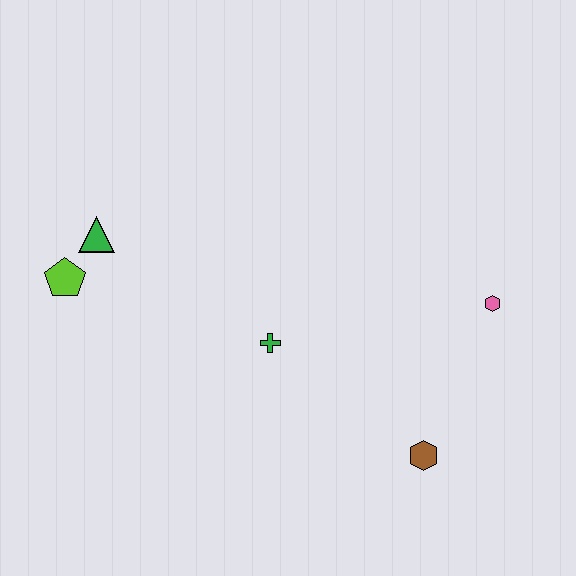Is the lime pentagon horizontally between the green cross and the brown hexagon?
No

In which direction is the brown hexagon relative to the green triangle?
The brown hexagon is to the right of the green triangle.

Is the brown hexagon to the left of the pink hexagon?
Yes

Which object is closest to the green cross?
The brown hexagon is closest to the green cross.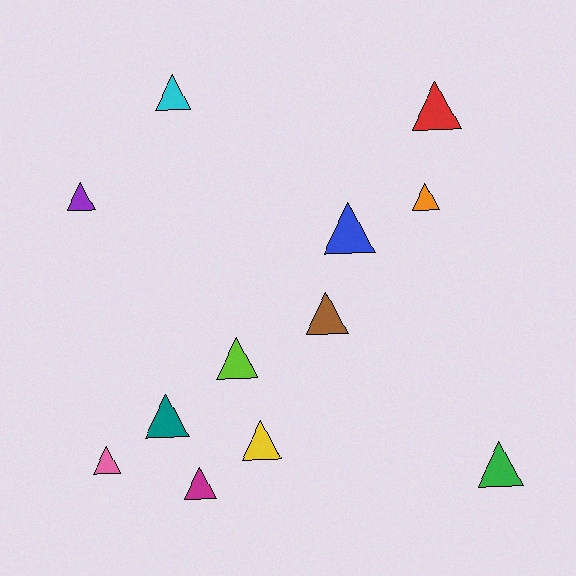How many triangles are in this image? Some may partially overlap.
There are 12 triangles.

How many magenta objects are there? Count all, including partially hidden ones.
There is 1 magenta object.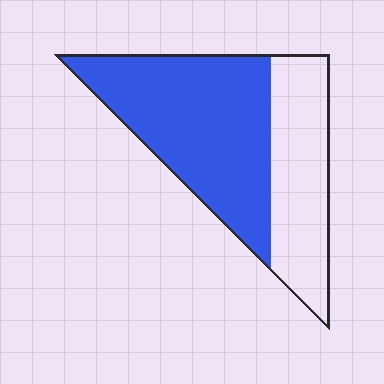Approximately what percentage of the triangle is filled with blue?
Approximately 60%.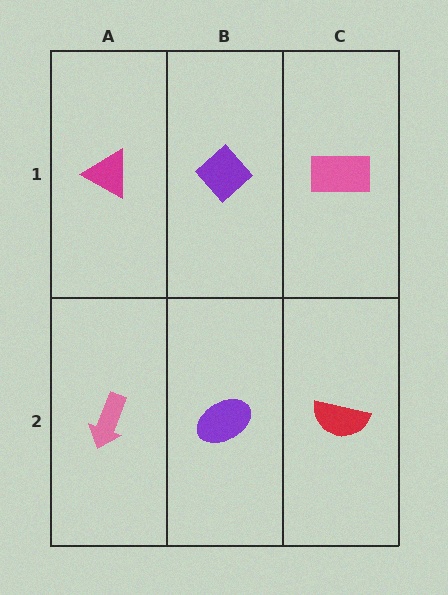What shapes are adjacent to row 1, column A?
A pink arrow (row 2, column A), a purple diamond (row 1, column B).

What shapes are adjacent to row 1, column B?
A purple ellipse (row 2, column B), a magenta triangle (row 1, column A), a pink rectangle (row 1, column C).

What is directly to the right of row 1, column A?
A purple diamond.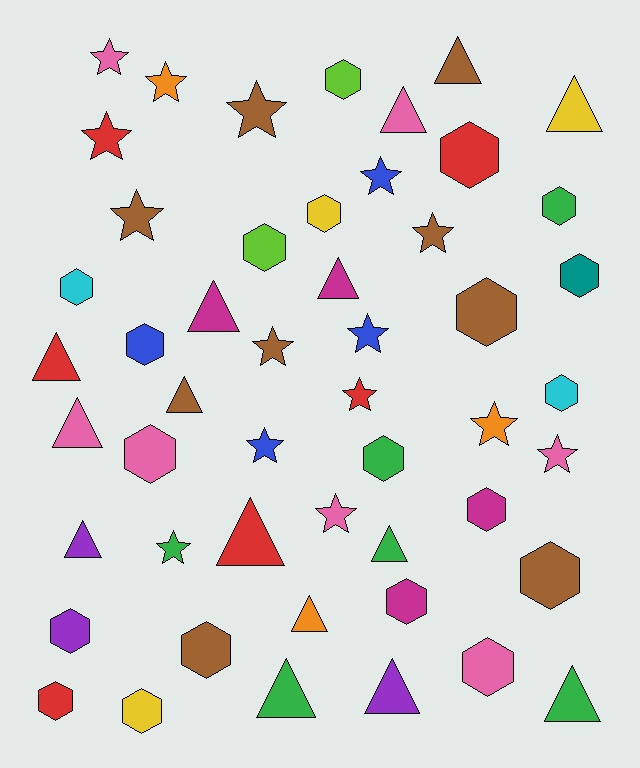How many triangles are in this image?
There are 15 triangles.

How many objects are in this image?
There are 50 objects.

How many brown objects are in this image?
There are 9 brown objects.